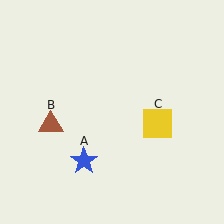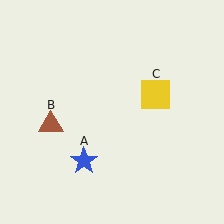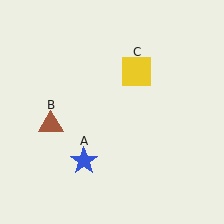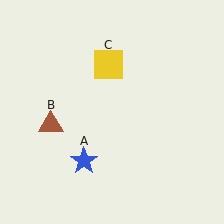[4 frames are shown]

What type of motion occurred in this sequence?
The yellow square (object C) rotated counterclockwise around the center of the scene.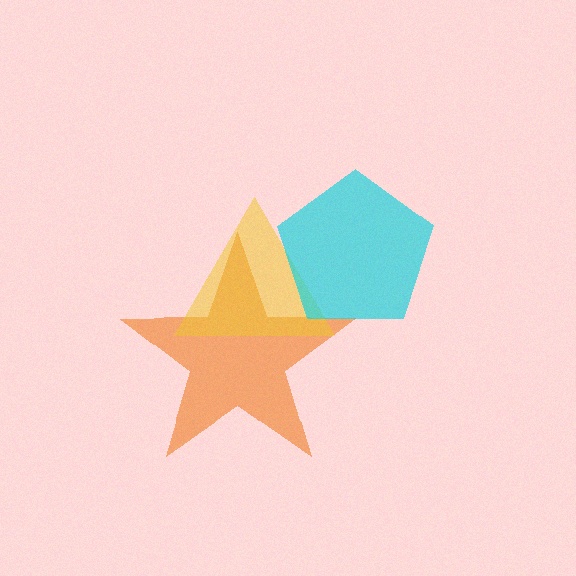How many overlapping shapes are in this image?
There are 3 overlapping shapes in the image.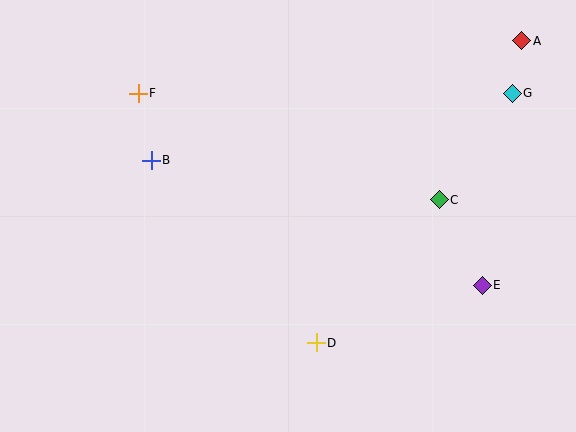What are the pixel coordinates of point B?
Point B is at (151, 160).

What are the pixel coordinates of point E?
Point E is at (482, 285).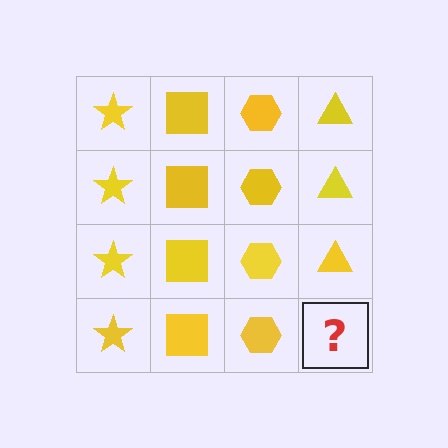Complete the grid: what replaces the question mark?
The question mark should be replaced with a yellow triangle.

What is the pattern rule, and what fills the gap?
The rule is that each column has a consistent shape. The gap should be filled with a yellow triangle.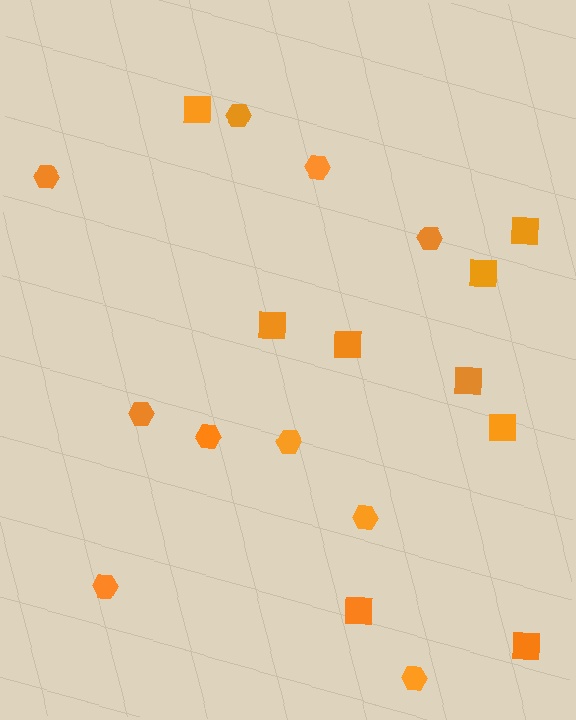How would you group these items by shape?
There are 2 groups: one group of hexagons (10) and one group of squares (9).